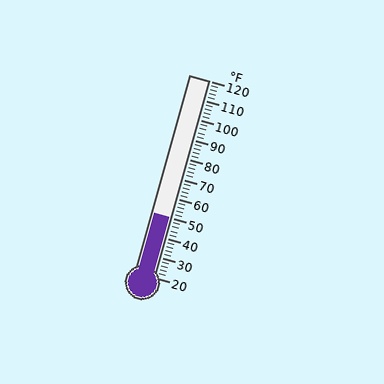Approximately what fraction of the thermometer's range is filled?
The thermometer is filled to approximately 30% of its range.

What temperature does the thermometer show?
The thermometer shows approximately 50°F.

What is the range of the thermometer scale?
The thermometer scale ranges from 20°F to 120°F.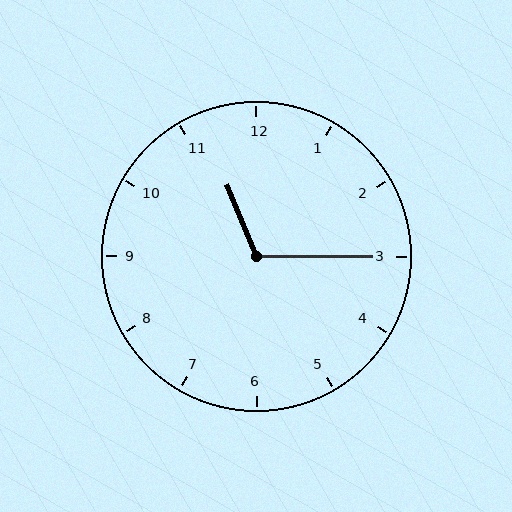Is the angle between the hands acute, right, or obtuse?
It is obtuse.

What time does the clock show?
11:15.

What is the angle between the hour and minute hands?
Approximately 112 degrees.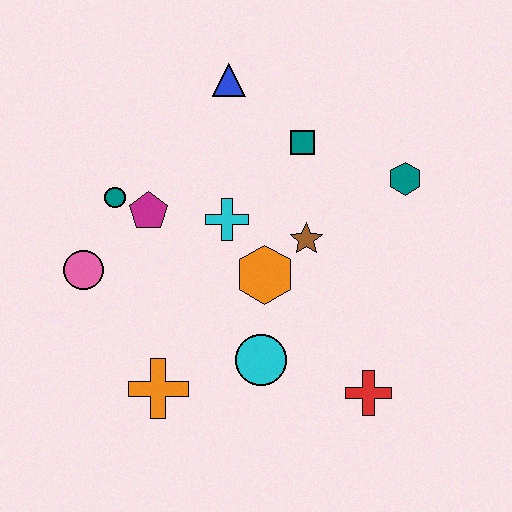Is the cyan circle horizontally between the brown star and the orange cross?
Yes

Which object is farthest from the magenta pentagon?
The red cross is farthest from the magenta pentagon.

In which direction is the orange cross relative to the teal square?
The orange cross is below the teal square.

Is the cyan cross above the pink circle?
Yes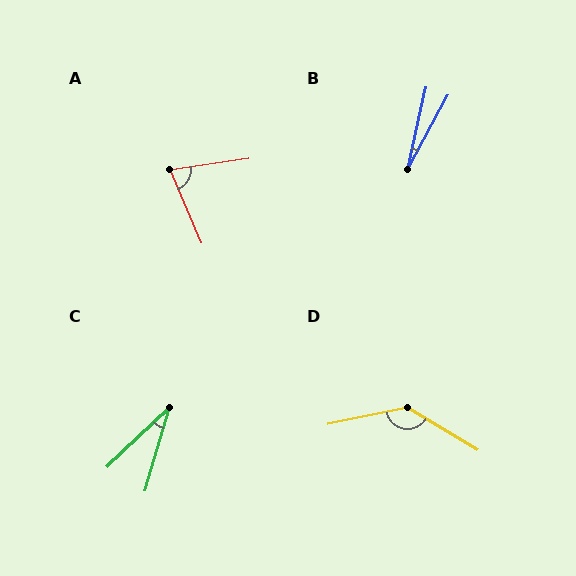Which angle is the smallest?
B, at approximately 16 degrees.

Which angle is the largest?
D, at approximately 137 degrees.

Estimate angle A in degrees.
Approximately 75 degrees.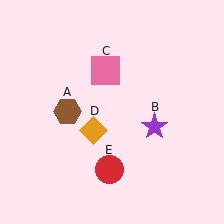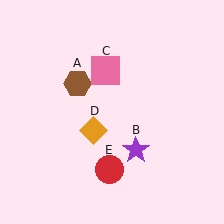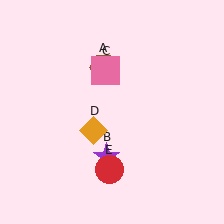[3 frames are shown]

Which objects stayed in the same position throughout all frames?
Pink square (object C) and orange diamond (object D) and red circle (object E) remained stationary.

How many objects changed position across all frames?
2 objects changed position: brown hexagon (object A), purple star (object B).